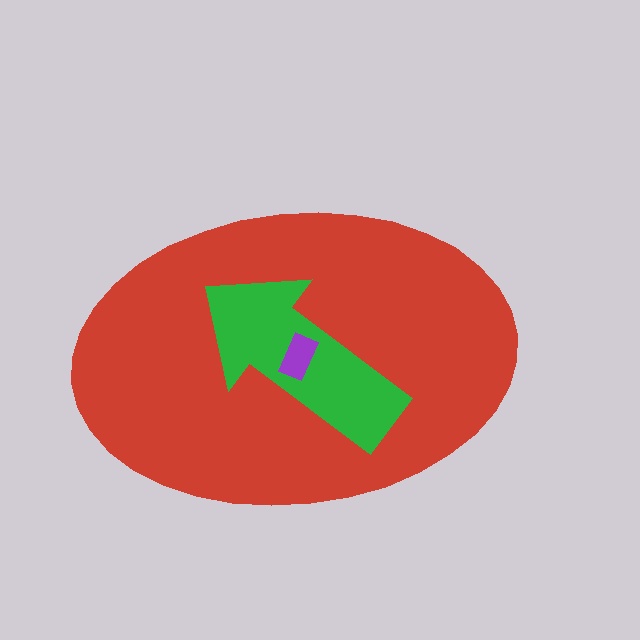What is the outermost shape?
The red ellipse.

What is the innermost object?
The purple rectangle.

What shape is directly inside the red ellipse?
The green arrow.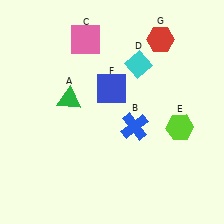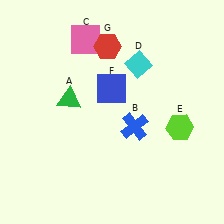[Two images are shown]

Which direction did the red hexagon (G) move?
The red hexagon (G) moved left.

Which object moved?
The red hexagon (G) moved left.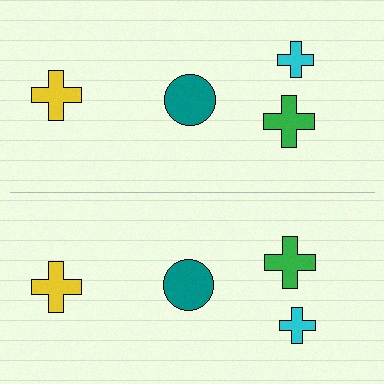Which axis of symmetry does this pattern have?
The pattern has a horizontal axis of symmetry running through the center of the image.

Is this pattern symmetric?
Yes, this pattern has bilateral (reflection) symmetry.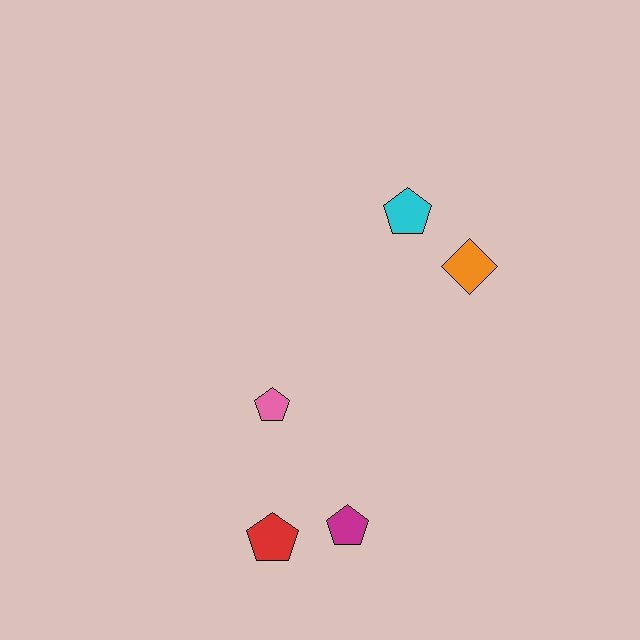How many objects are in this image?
There are 5 objects.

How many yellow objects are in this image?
There are no yellow objects.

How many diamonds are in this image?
There is 1 diamond.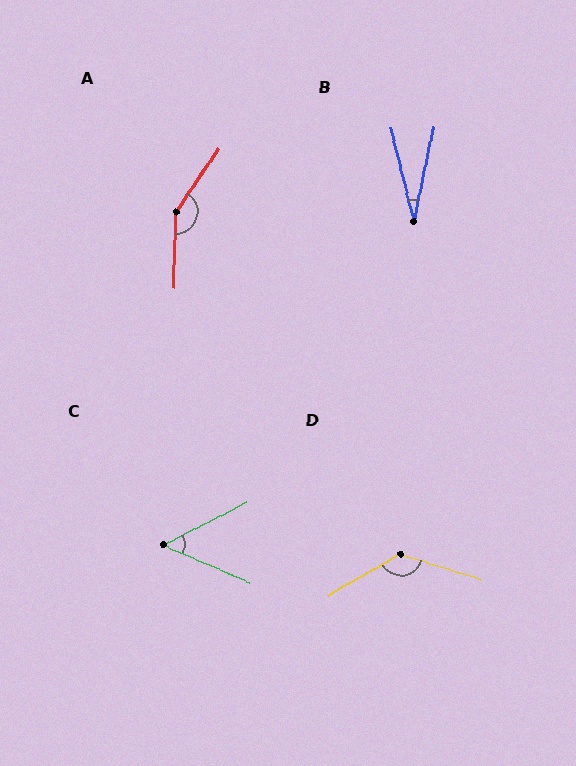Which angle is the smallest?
B, at approximately 26 degrees.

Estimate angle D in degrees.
Approximately 133 degrees.